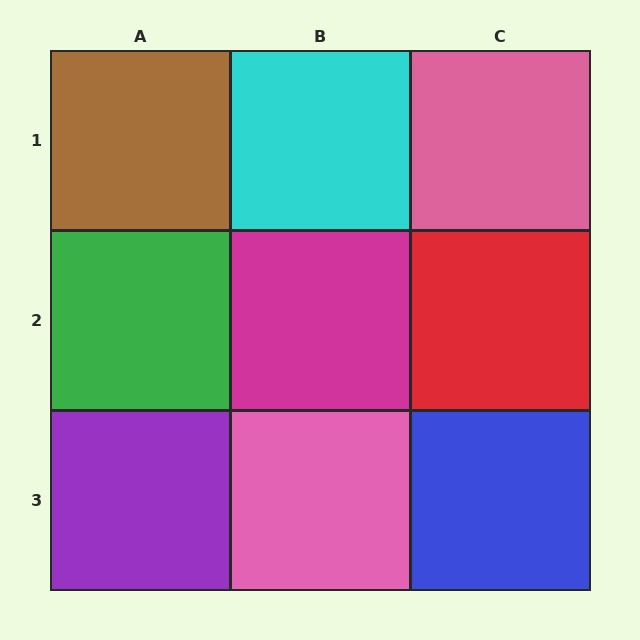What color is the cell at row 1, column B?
Cyan.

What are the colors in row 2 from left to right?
Green, magenta, red.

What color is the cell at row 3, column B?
Pink.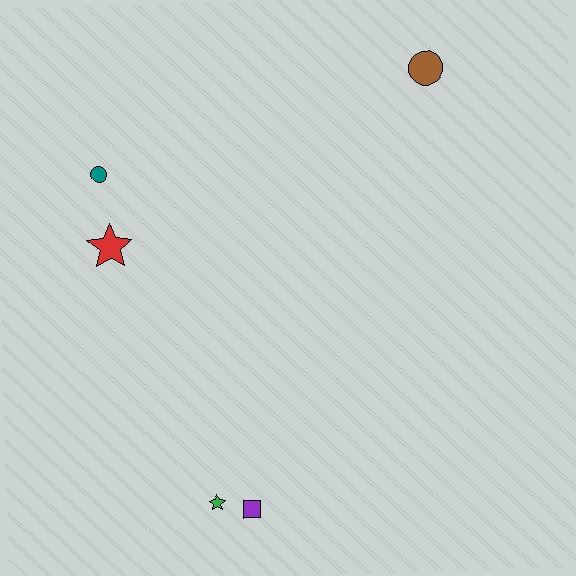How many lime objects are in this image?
There are no lime objects.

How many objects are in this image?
There are 5 objects.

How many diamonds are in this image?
There are no diamonds.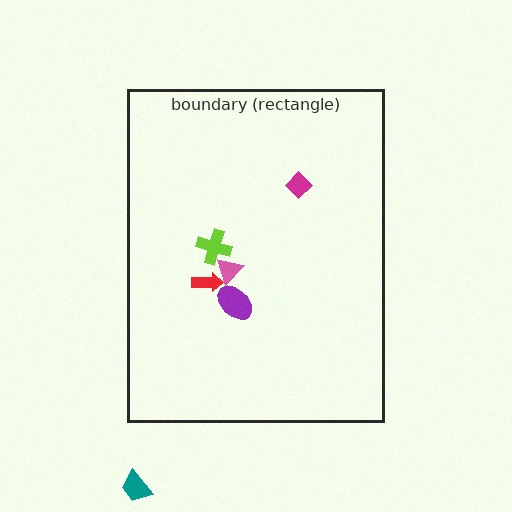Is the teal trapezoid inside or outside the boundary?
Outside.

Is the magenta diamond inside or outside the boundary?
Inside.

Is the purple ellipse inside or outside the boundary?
Inside.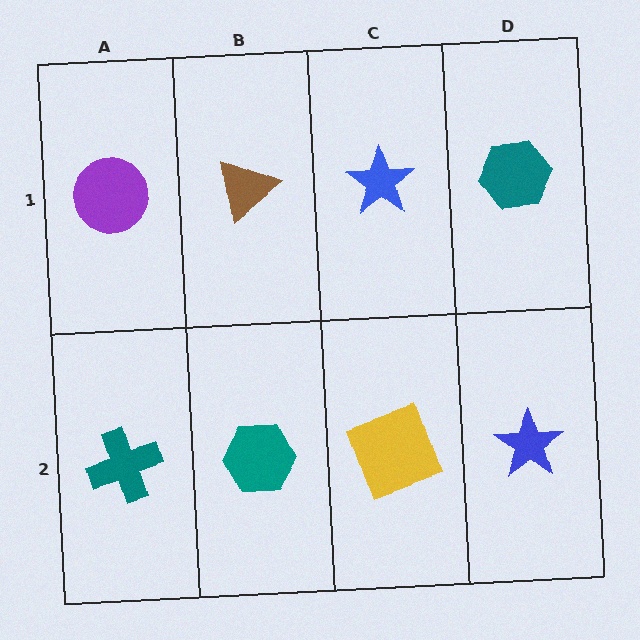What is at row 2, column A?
A teal cross.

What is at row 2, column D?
A blue star.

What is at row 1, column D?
A teal hexagon.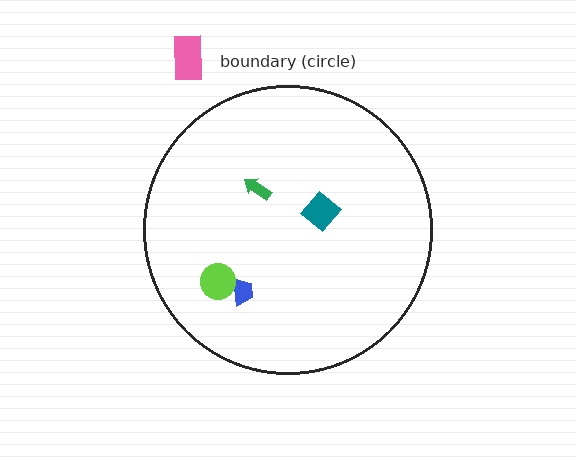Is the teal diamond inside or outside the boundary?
Inside.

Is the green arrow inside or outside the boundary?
Inside.